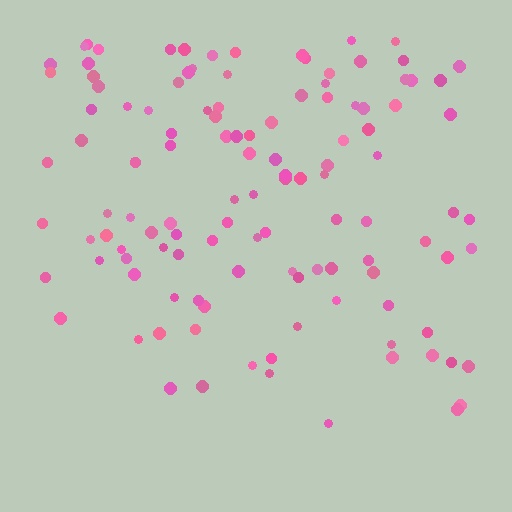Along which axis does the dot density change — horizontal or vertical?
Vertical.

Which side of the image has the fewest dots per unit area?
The bottom.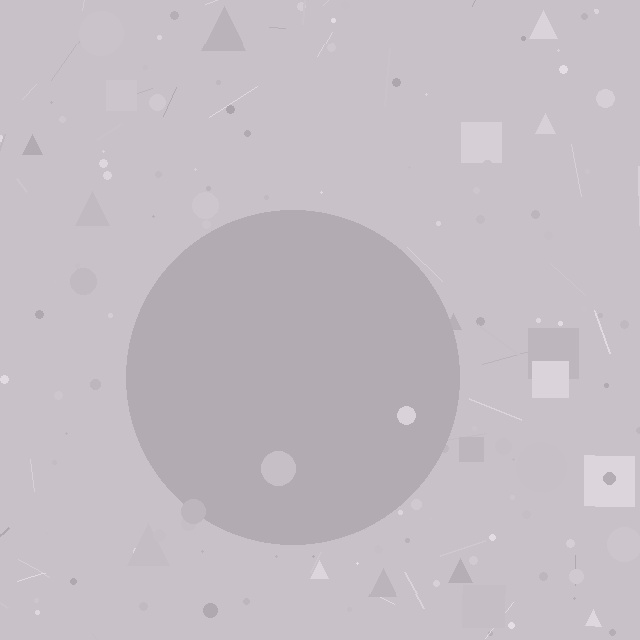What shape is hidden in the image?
A circle is hidden in the image.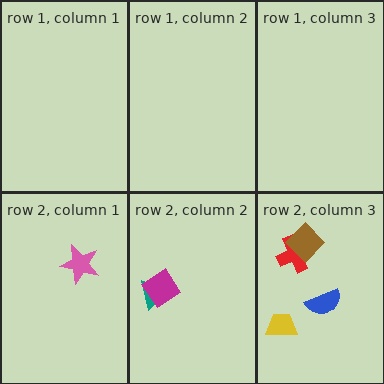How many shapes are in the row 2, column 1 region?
1.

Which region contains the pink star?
The row 2, column 1 region.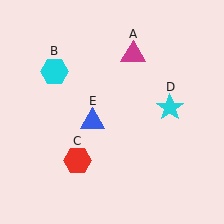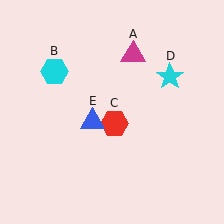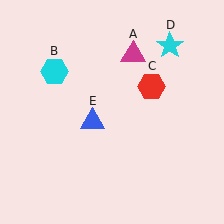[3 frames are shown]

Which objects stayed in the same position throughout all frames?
Magenta triangle (object A) and cyan hexagon (object B) and blue triangle (object E) remained stationary.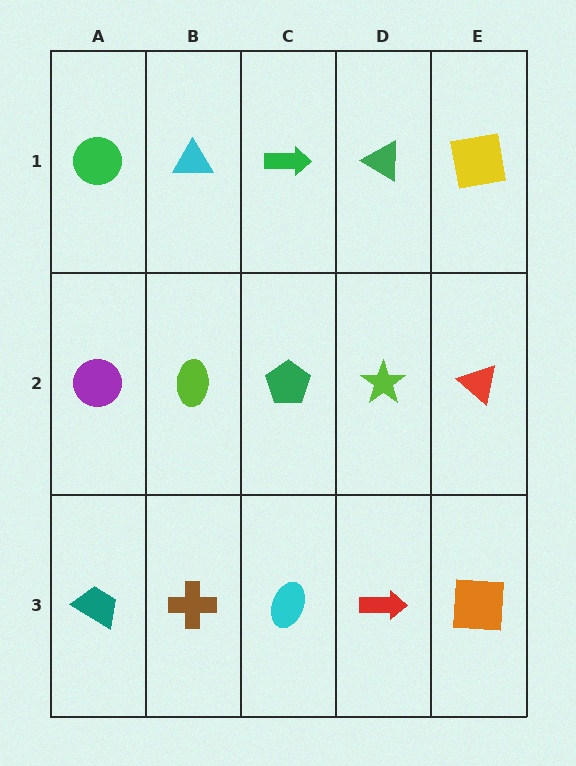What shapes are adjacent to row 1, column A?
A purple circle (row 2, column A), a cyan triangle (row 1, column B).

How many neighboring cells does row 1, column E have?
2.